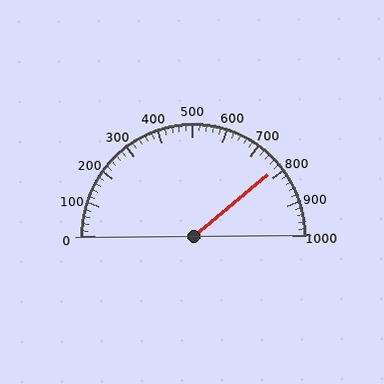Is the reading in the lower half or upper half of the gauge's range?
The reading is in the upper half of the range (0 to 1000).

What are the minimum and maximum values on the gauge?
The gauge ranges from 0 to 1000.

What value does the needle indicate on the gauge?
The needle indicates approximately 780.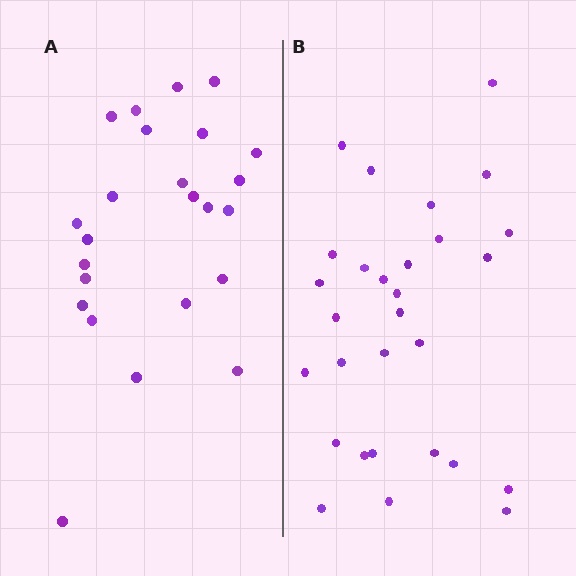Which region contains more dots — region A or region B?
Region B (the right region) has more dots.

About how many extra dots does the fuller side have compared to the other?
Region B has about 5 more dots than region A.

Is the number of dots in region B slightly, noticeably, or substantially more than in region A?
Region B has only slightly more — the two regions are fairly close. The ratio is roughly 1.2 to 1.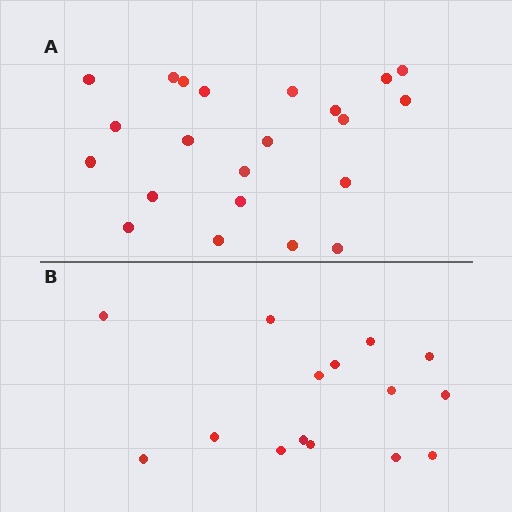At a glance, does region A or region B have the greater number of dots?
Region A (the top region) has more dots.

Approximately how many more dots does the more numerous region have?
Region A has roughly 8 or so more dots than region B.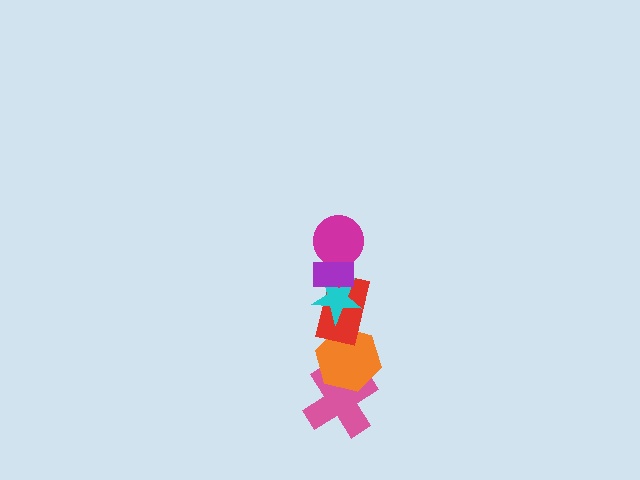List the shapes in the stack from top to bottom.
From top to bottom: the purple rectangle, the magenta circle, the cyan star, the red rectangle, the orange hexagon, the pink cross.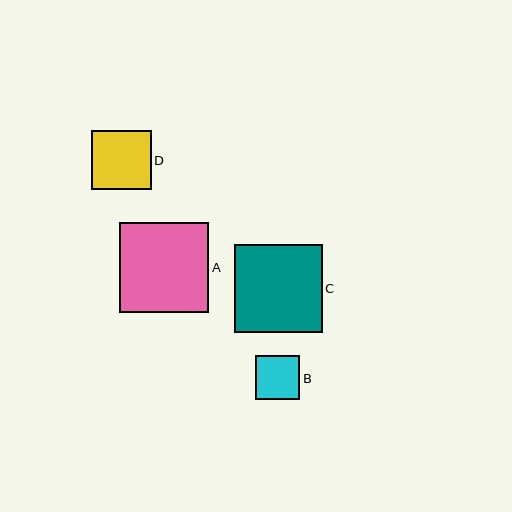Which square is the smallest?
Square B is the smallest with a size of approximately 44 pixels.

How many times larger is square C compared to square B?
Square C is approximately 2.0 times the size of square B.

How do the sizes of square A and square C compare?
Square A and square C are approximately the same size.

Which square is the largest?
Square A is the largest with a size of approximately 90 pixels.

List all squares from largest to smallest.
From largest to smallest: A, C, D, B.